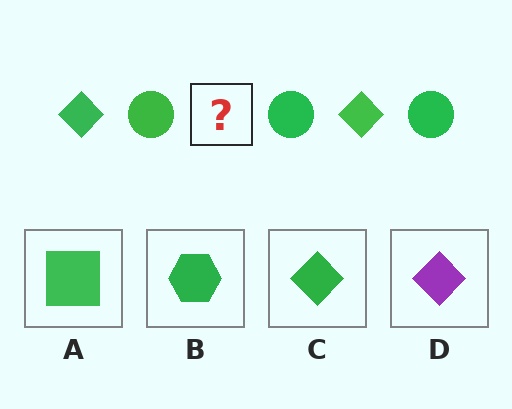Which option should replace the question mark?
Option C.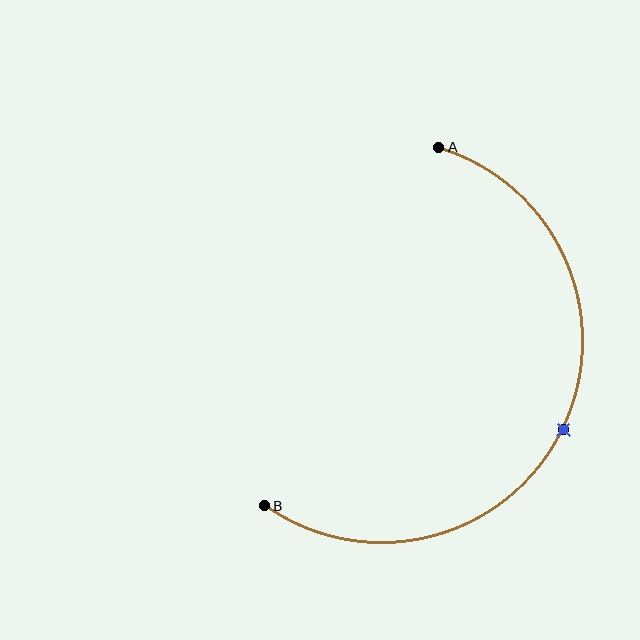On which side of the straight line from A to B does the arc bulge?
The arc bulges to the right of the straight line connecting A and B.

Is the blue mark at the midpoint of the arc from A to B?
Yes. The blue mark lies on the arc at equal arc-length from both A and B — it is the arc midpoint.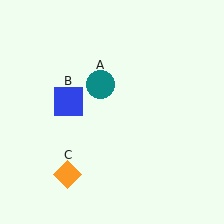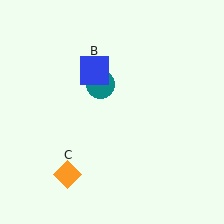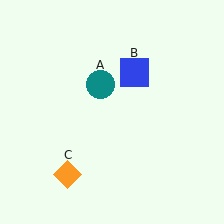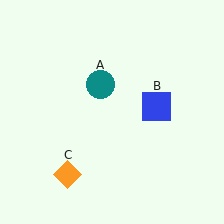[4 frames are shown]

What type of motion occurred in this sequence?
The blue square (object B) rotated clockwise around the center of the scene.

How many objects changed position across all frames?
1 object changed position: blue square (object B).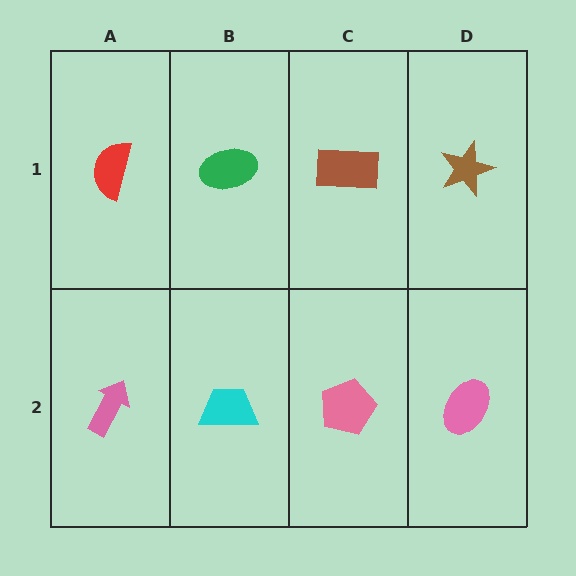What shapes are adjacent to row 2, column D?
A brown star (row 1, column D), a pink pentagon (row 2, column C).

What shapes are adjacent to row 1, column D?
A pink ellipse (row 2, column D), a brown rectangle (row 1, column C).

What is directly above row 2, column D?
A brown star.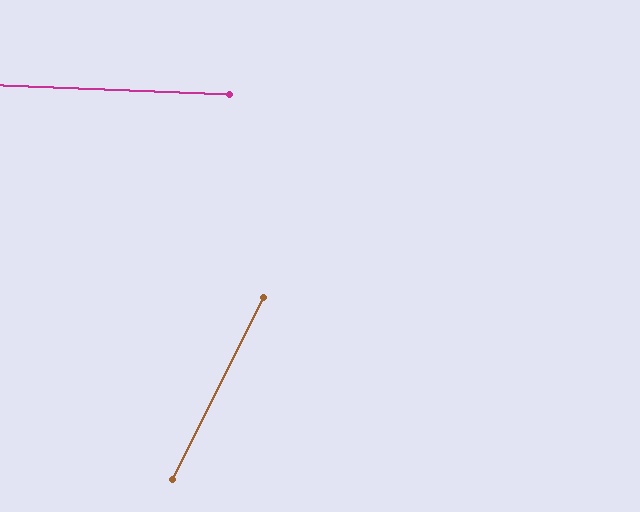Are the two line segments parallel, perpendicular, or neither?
Neither parallel nor perpendicular — they differ by about 66°.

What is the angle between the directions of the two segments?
Approximately 66 degrees.